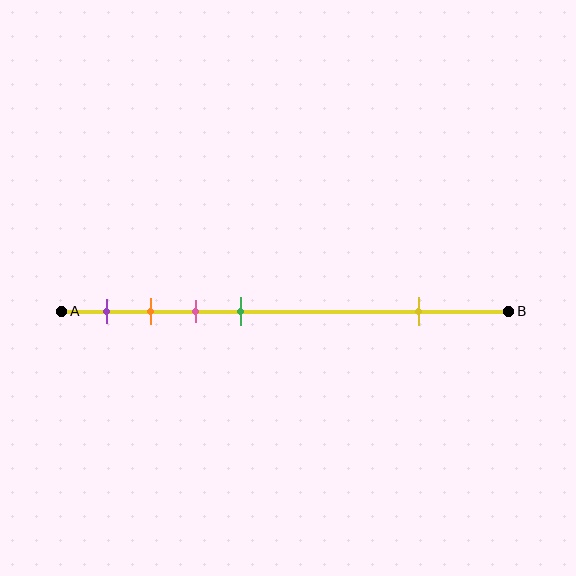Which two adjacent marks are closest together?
The orange and pink marks are the closest adjacent pair.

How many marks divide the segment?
There are 5 marks dividing the segment.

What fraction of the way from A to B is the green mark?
The green mark is approximately 40% (0.4) of the way from A to B.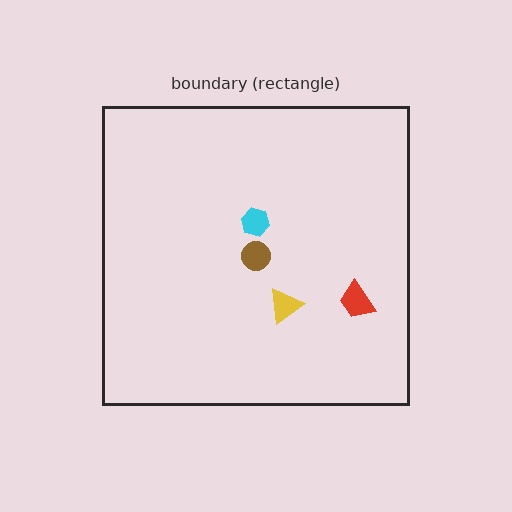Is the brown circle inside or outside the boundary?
Inside.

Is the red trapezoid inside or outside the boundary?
Inside.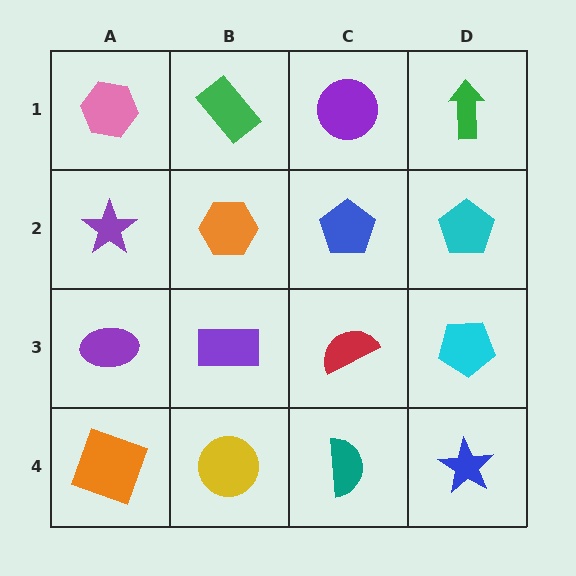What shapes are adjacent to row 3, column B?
An orange hexagon (row 2, column B), a yellow circle (row 4, column B), a purple ellipse (row 3, column A), a red semicircle (row 3, column C).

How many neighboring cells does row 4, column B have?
3.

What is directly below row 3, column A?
An orange square.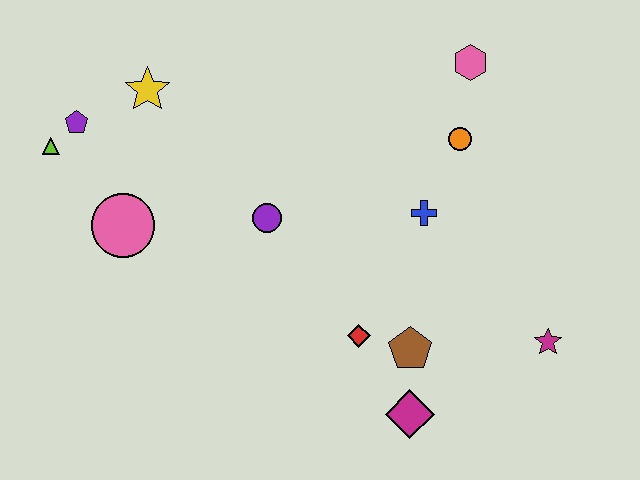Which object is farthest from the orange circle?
The lime triangle is farthest from the orange circle.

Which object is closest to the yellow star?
The purple pentagon is closest to the yellow star.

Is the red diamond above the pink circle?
No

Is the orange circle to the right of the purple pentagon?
Yes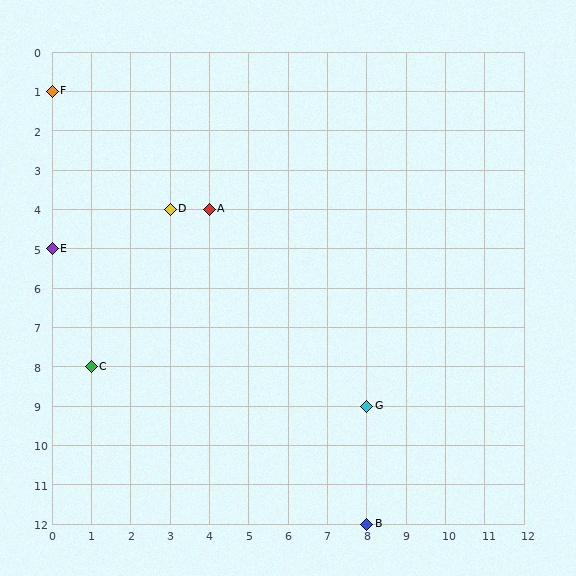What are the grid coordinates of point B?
Point B is at grid coordinates (8, 12).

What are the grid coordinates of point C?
Point C is at grid coordinates (1, 8).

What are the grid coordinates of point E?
Point E is at grid coordinates (0, 5).